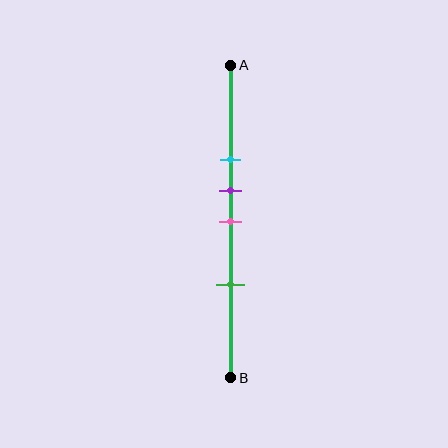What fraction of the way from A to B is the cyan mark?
The cyan mark is approximately 30% (0.3) of the way from A to B.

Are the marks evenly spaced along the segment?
No, the marks are not evenly spaced.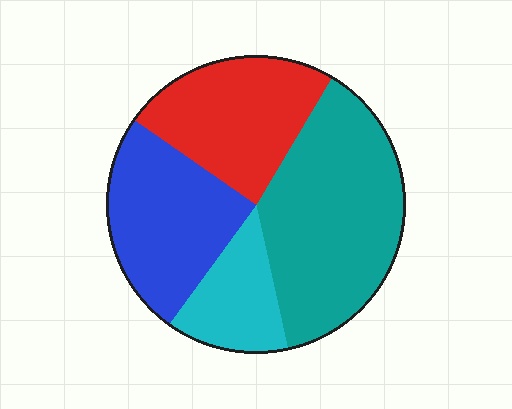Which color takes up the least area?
Cyan, at roughly 15%.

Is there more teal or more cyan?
Teal.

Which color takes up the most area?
Teal, at roughly 40%.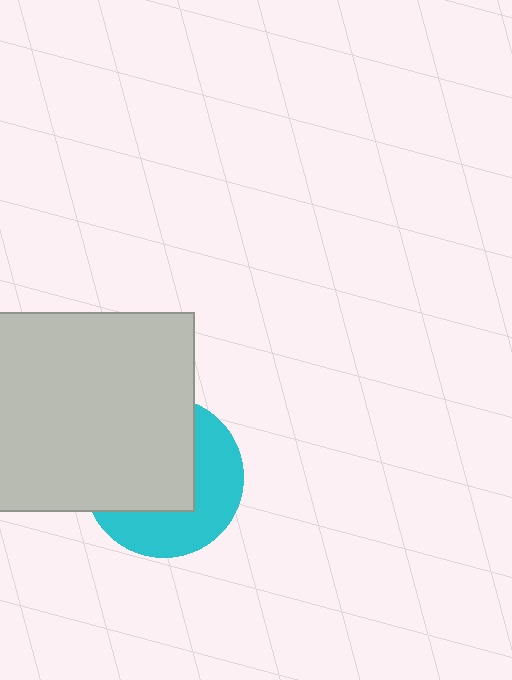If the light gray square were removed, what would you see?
You would see the complete cyan circle.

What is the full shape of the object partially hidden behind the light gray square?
The partially hidden object is a cyan circle.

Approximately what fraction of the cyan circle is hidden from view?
Roughly 56% of the cyan circle is hidden behind the light gray square.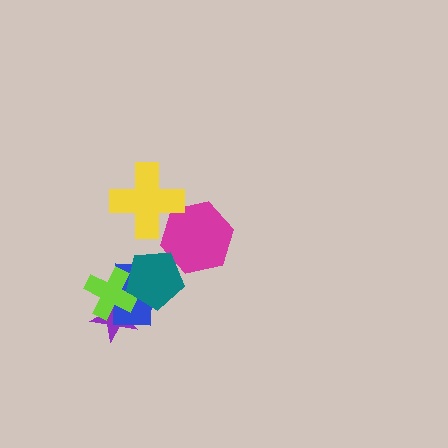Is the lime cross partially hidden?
Yes, it is partially covered by another shape.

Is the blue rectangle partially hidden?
Yes, it is partially covered by another shape.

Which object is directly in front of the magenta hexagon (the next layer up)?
The teal pentagon is directly in front of the magenta hexagon.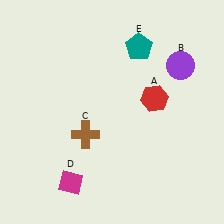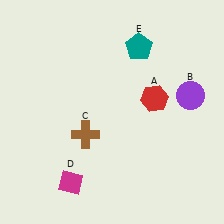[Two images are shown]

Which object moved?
The purple circle (B) moved down.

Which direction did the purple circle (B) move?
The purple circle (B) moved down.